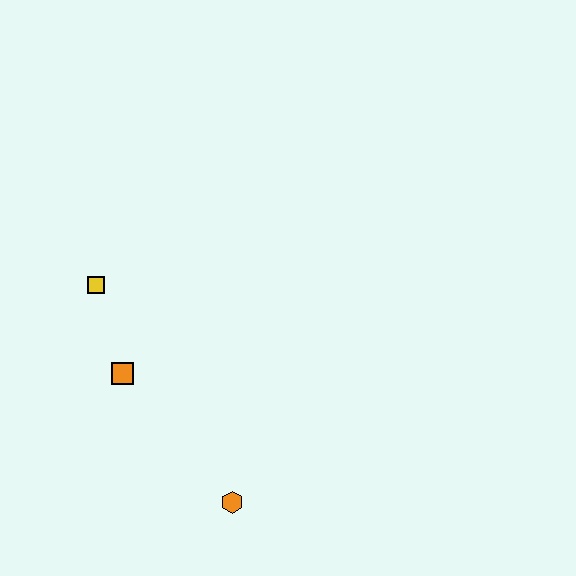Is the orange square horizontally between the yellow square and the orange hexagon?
Yes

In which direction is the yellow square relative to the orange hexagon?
The yellow square is above the orange hexagon.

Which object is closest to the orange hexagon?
The orange square is closest to the orange hexagon.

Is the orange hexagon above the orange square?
No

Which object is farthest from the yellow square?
The orange hexagon is farthest from the yellow square.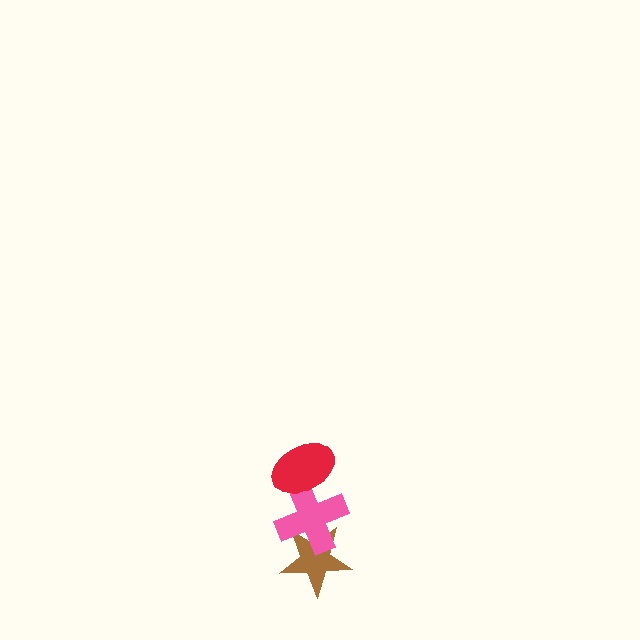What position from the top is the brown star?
The brown star is 3rd from the top.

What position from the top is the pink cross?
The pink cross is 2nd from the top.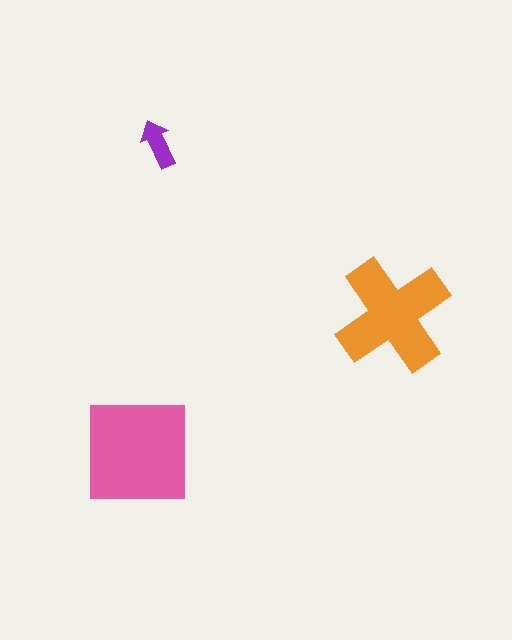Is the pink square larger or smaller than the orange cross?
Larger.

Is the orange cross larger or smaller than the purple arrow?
Larger.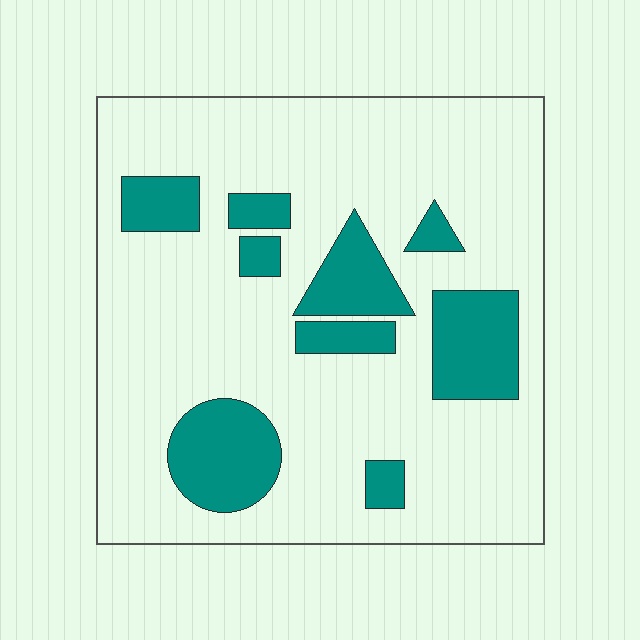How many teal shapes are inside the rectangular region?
9.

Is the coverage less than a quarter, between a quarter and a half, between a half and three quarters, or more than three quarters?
Less than a quarter.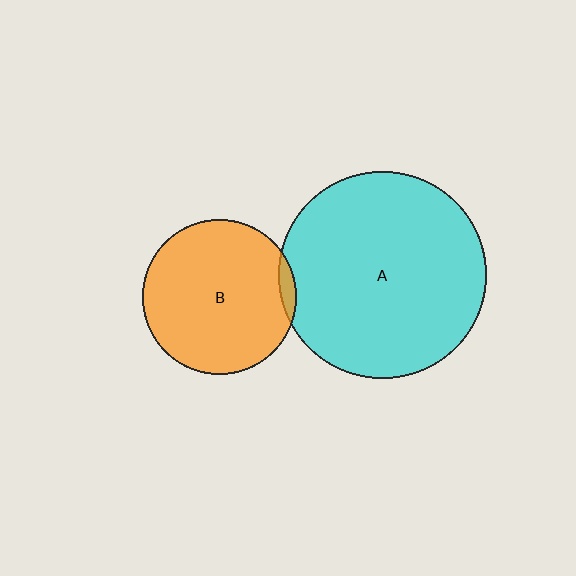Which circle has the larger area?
Circle A (cyan).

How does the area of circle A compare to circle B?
Approximately 1.8 times.